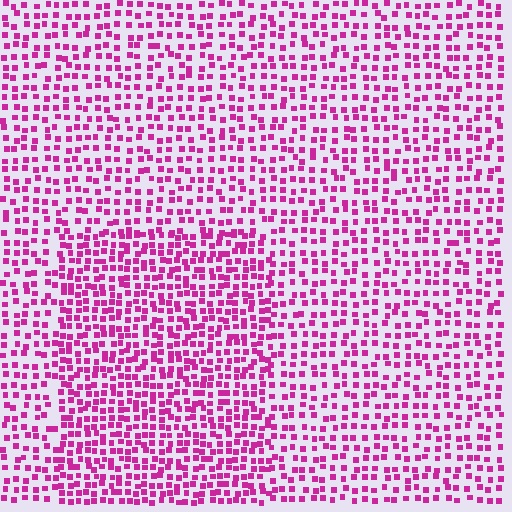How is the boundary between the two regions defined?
The boundary is defined by a change in element density (approximately 1.5x ratio). All elements are the same color, size, and shape.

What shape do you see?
I see a rectangle.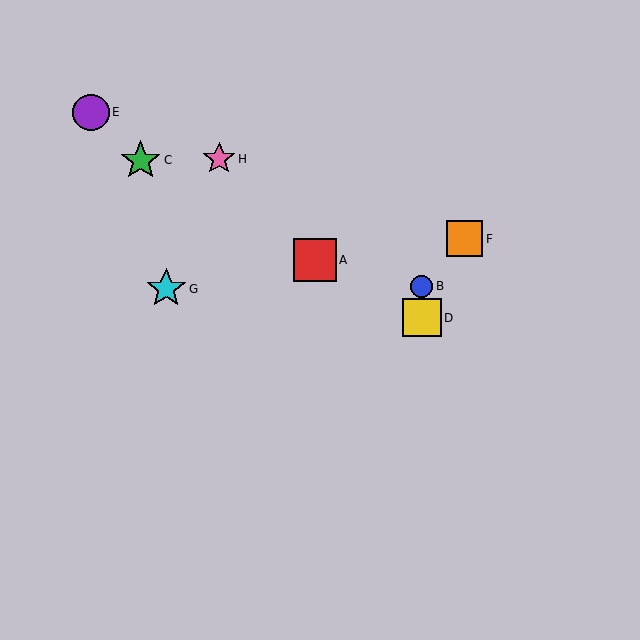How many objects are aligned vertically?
2 objects (B, D) are aligned vertically.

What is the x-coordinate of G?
Object G is at x≈166.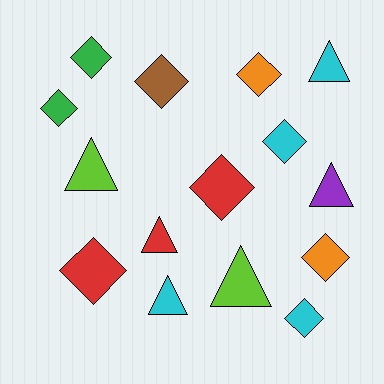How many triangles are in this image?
There are 6 triangles.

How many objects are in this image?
There are 15 objects.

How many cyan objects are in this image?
There are 4 cyan objects.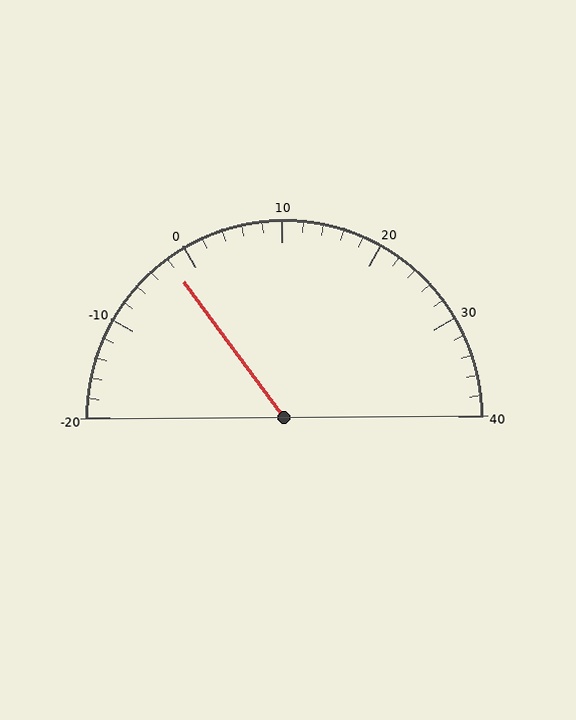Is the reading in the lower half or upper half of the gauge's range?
The reading is in the lower half of the range (-20 to 40).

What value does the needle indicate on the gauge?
The needle indicates approximately -2.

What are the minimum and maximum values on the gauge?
The gauge ranges from -20 to 40.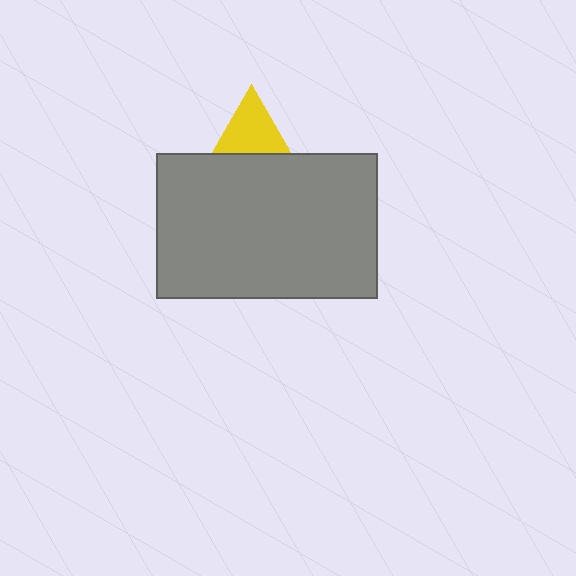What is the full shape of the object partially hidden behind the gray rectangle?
The partially hidden object is a yellow triangle.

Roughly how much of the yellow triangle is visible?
About half of it is visible (roughly 47%).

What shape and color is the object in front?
The object in front is a gray rectangle.